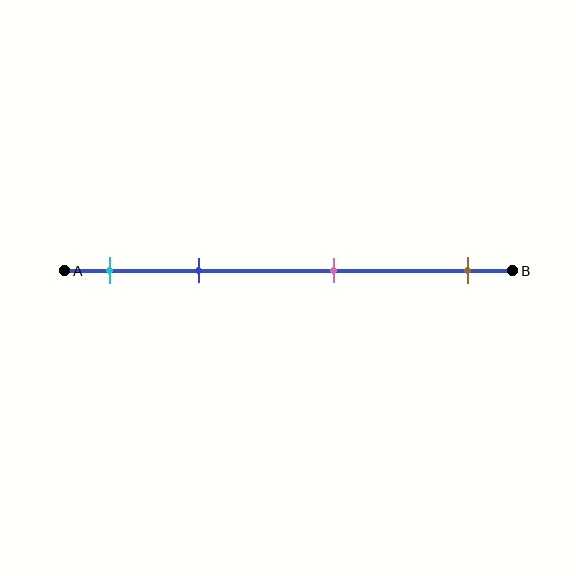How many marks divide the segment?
There are 4 marks dividing the segment.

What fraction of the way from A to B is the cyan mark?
The cyan mark is approximately 10% (0.1) of the way from A to B.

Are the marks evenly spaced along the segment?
No, the marks are not evenly spaced.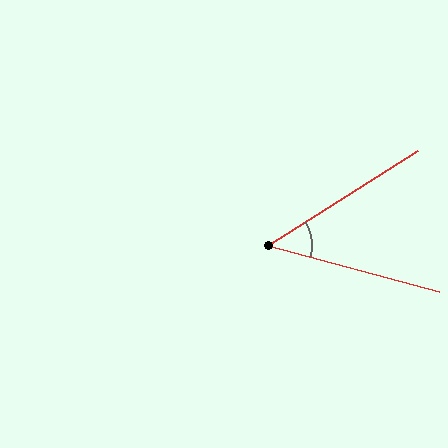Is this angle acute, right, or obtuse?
It is acute.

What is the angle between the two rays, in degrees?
Approximately 47 degrees.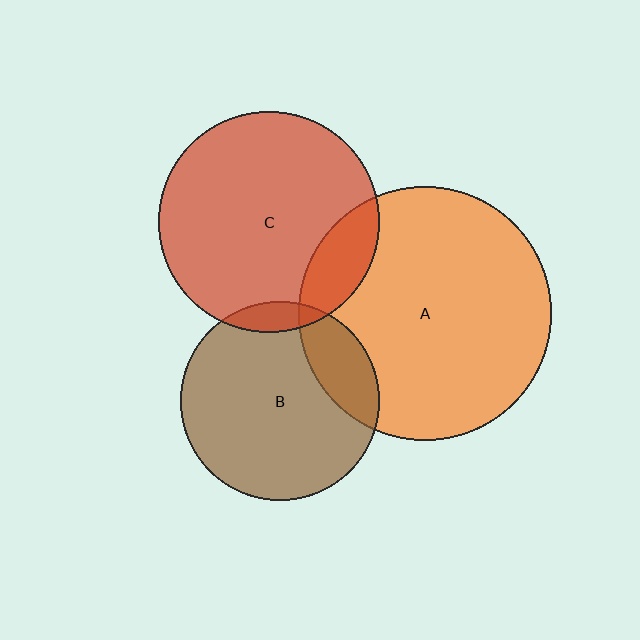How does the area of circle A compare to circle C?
Approximately 1.3 times.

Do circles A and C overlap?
Yes.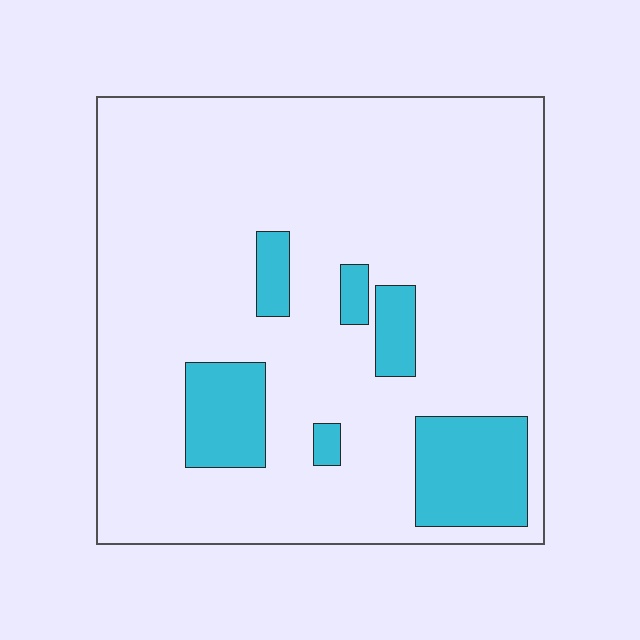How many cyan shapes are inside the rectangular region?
6.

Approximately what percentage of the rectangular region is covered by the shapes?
Approximately 15%.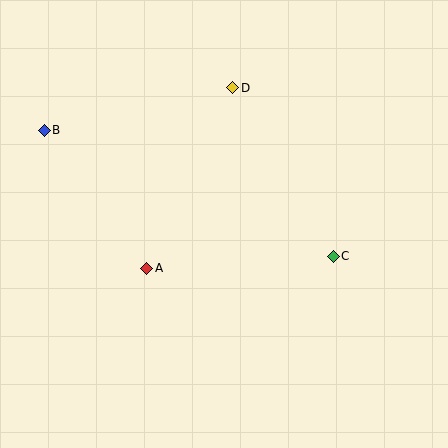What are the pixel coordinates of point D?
Point D is at (233, 88).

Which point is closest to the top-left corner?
Point B is closest to the top-left corner.